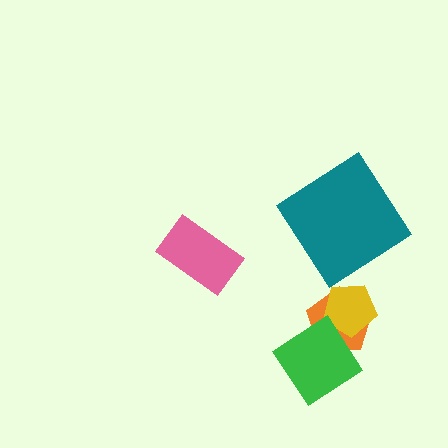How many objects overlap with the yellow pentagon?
1 object overlaps with the yellow pentagon.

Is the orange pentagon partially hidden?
Yes, it is partially covered by another shape.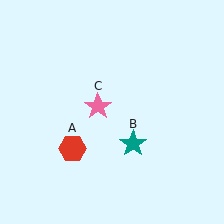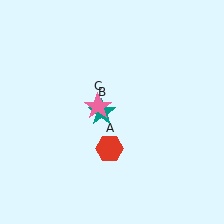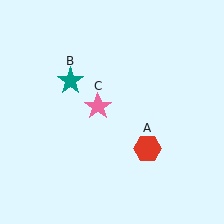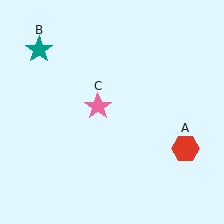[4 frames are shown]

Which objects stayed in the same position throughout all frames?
Pink star (object C) remained stationary.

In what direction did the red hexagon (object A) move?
The red hexagon (object A) moved right.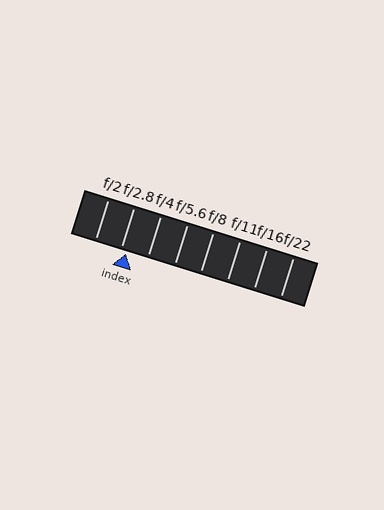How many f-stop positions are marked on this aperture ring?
There are 8 f-stop positions marked.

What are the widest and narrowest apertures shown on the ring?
The widest aperture shown is f/2 and the narrowest is f/22.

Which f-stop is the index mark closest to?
The index mark is closest to f/2.8.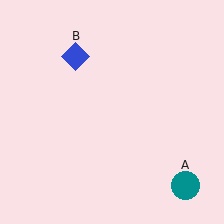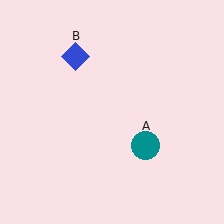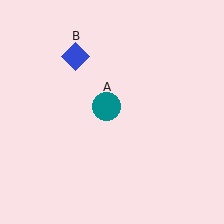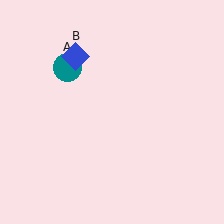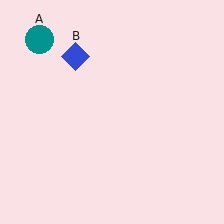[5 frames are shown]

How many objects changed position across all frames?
1 object changed position: teal circle (object A).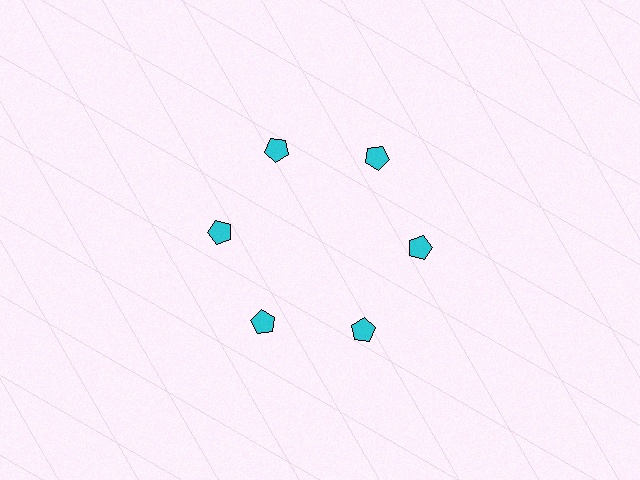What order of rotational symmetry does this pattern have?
This pattern has 6-fold rotational symmetry.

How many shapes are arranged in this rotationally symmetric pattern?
There are 6 shapes, arranged in 6 groups of 1.